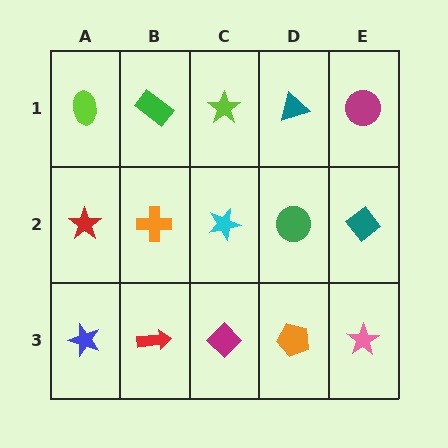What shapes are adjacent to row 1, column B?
An orange cross (row 2, column B), a lime ellipse (row 1, column A), a lime star (row 1, column C).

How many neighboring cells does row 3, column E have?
2.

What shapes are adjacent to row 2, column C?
A lime star (row 1, column C), a magenta diamond (row 3, column C), an orange cross (row 2, column B), a green circle (row 2, column D).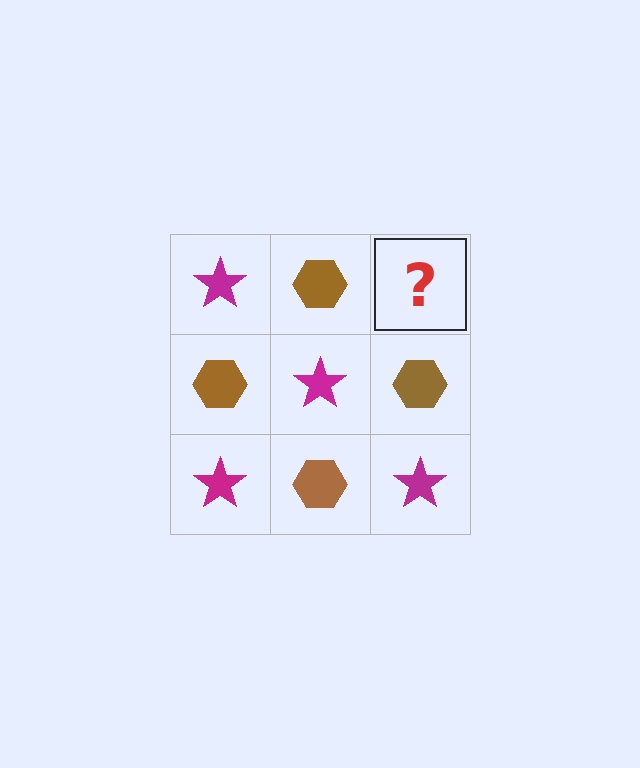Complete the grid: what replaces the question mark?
The question mark should be replaced with a magenta star.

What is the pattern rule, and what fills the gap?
The rule is that it alternates magenta star and brown hexagon in a checkerboard pattern. The gap should be filled with a magenta star.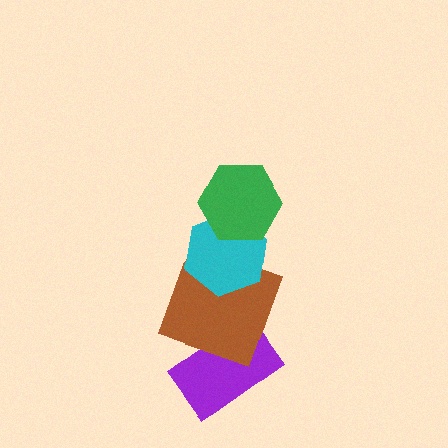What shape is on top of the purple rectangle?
The brown square is on top of the purple rectangle.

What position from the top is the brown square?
The brown square is 3rd from the top.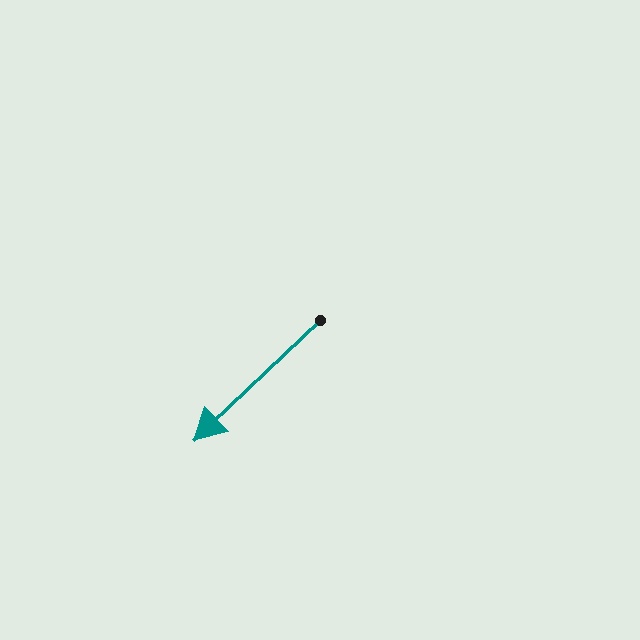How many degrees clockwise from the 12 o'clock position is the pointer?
Approximately 226 degrees.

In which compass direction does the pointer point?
Southwest.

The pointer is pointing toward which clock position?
Roughly 8 o'clock.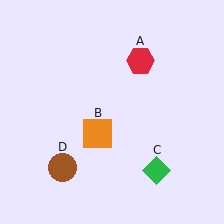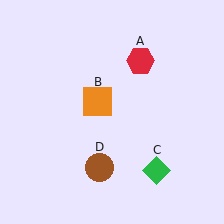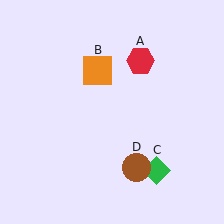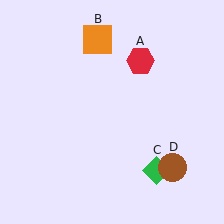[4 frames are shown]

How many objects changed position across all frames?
2 objects changed position: orange square (object B), brown circle (object D).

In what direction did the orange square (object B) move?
The orange square (object B) moved up.